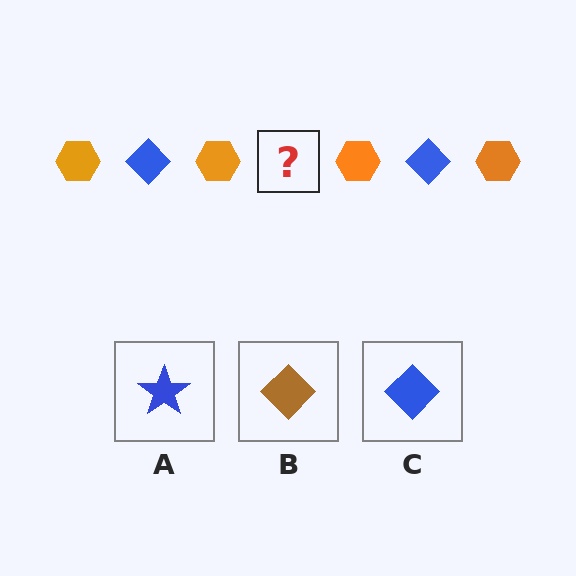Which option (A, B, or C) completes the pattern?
C.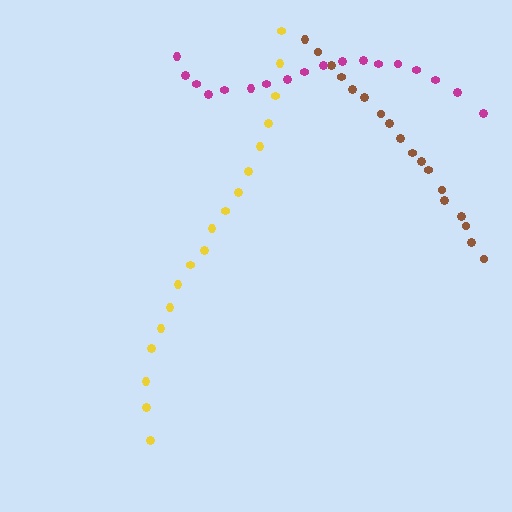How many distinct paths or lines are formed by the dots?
There are 3 distinct paths.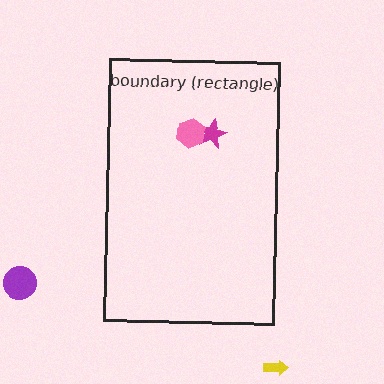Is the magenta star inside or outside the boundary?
Inside.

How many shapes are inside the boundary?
2 inside, 2 outside.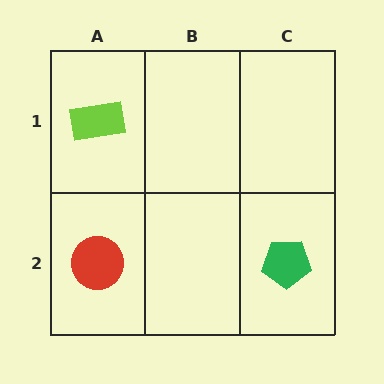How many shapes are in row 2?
2 shapes.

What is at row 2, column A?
A red circle.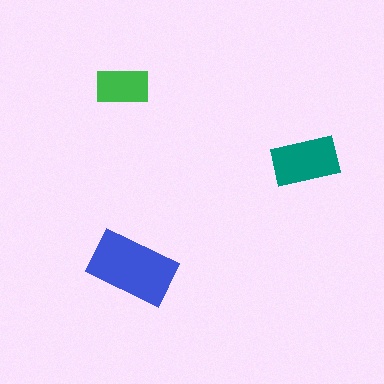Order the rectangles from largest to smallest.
the blue one, the teal one, the green one.